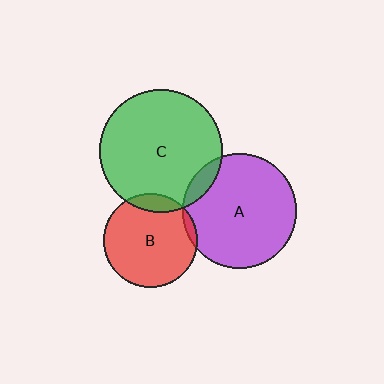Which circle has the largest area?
Circle C (green).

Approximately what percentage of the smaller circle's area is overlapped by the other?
Approximately 5%.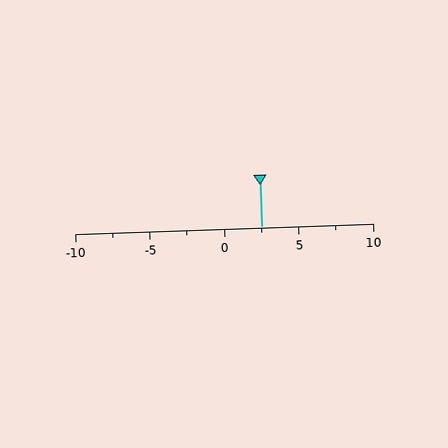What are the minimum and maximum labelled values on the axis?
The axis runs from -10 to 10.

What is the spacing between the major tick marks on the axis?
The major ticks are spaced 5 apart.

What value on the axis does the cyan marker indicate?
The marker indicates approximately 2.5.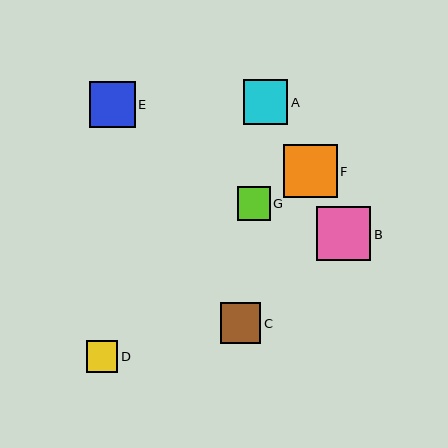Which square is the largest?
Square B is the largest with a size of approximately 54 pixels.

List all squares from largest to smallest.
From largest to smallest: B, F, E, A, C, G, D.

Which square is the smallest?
Square D is the smallest with a size of approximately 32 pixels.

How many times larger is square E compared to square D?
Square E is approximately 1.4 times the size of square D.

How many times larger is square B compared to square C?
Square B is approximately 1.3 times the size of square C.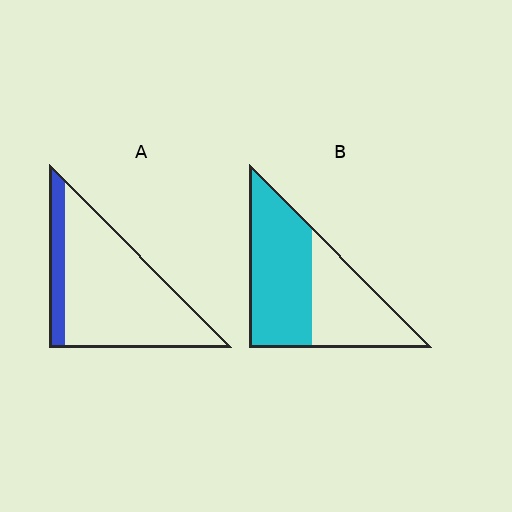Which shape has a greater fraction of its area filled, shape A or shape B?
Shape B.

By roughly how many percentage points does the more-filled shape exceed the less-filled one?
By roughly 40 percentage points (B over A).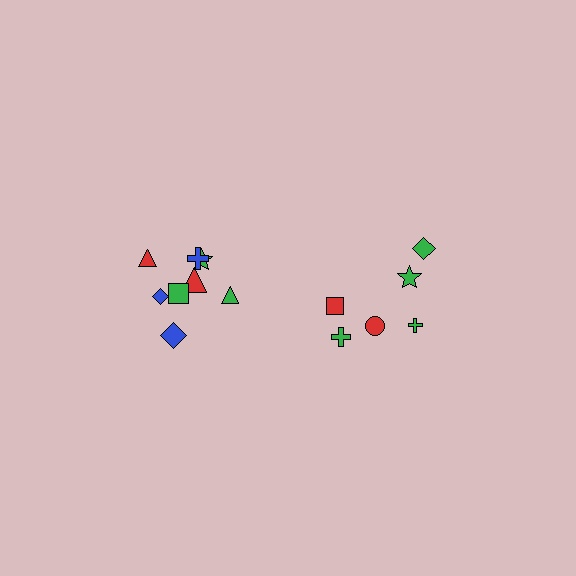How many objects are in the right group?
There are 6 objects.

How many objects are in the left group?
There are 8 objects.